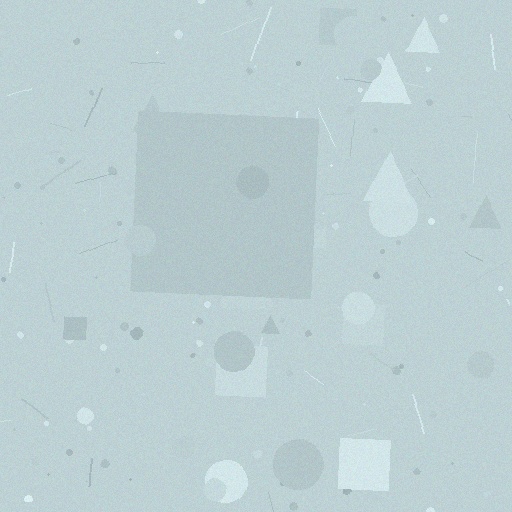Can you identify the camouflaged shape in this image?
The camouflaged shape is a square.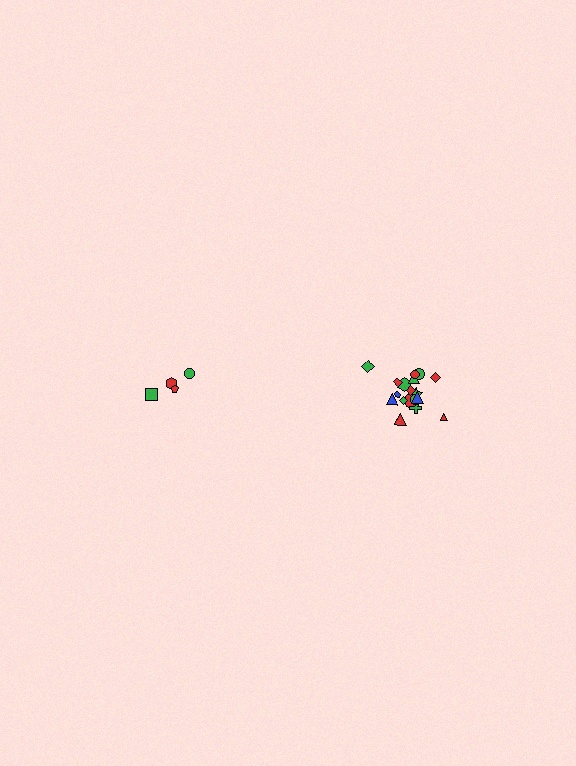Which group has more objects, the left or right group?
The right group.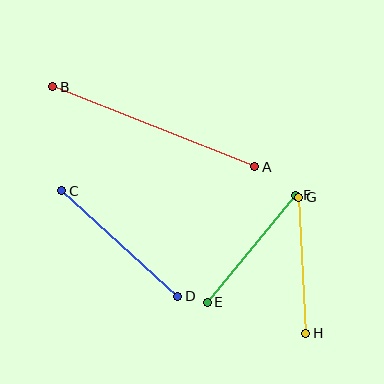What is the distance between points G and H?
The distance is approximately 136 pixels.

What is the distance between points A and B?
The distance is approximately 217 pixels.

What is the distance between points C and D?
The distance is approximately 157 pixels.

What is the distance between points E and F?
The distance is approximately 139 pixels.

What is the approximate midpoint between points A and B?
The midpoint is at approximately (154, 127) pixels.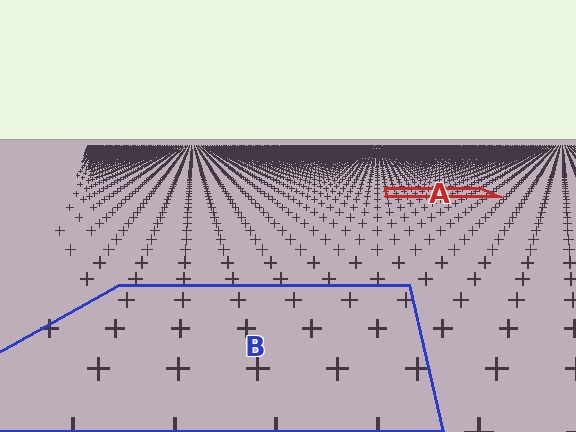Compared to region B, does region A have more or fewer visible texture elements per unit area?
Region A has more texture elements per unit area — they are packed more densely because it is farther away.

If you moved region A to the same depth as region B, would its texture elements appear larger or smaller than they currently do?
They would appear larger. At a closer depth, the same texture elements are projected at a bigger on-screen size.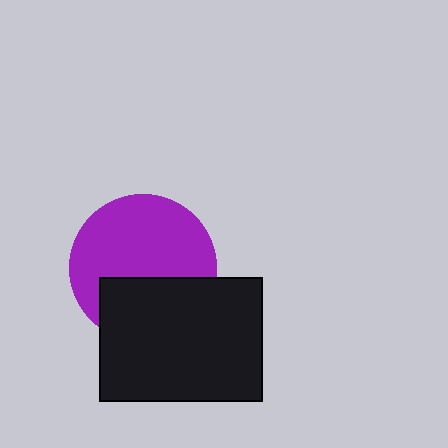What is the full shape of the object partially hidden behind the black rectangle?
The partially hidden object is a purple circle.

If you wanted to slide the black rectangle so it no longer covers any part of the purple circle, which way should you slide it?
Slide it down — that is the most direct way to separate the two shapes.